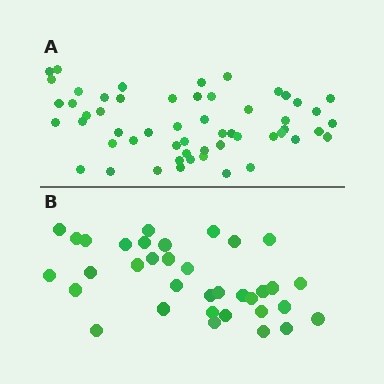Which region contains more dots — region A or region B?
Region A (the top region) has more dots.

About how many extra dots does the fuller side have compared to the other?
Region A has approximately 20 more dots than region B.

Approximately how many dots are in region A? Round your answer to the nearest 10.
About 60 dots. (The exact count is 55, which rounds to 60.)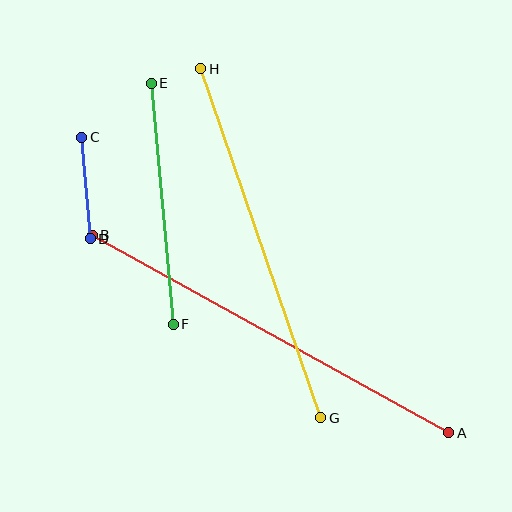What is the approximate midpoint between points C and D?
The midpoint is at approximately (86, 188) pixels.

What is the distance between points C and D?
The distance is approximately 102 pixels.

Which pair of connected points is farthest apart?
Points A and B are farthest apart.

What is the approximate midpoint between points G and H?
The midpoint is at approximately (261, 243) pixels.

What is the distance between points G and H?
The distance is approximately 369 pixels.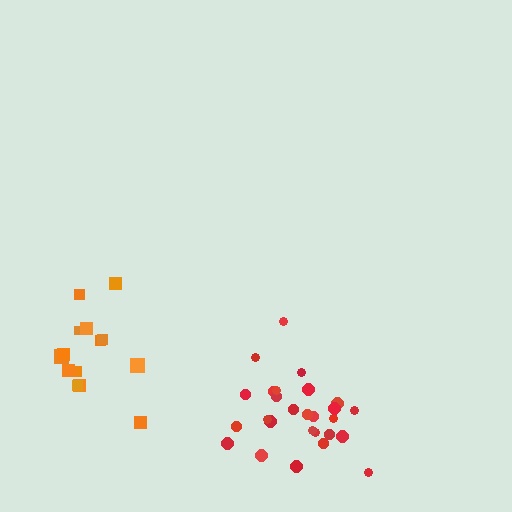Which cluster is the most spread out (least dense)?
Orange.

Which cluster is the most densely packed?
Red.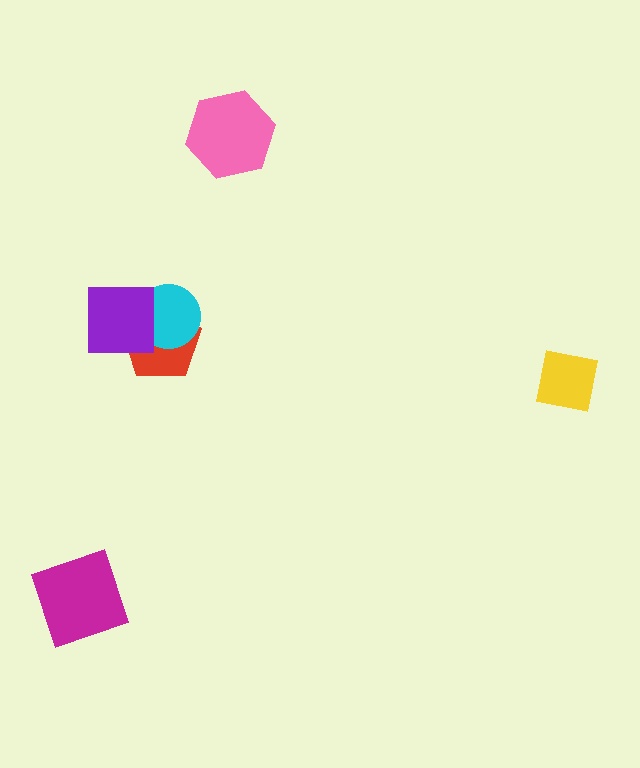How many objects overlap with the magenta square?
0 objects overlap with the magenta square.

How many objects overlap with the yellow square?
0 objects overlap with the yellow square.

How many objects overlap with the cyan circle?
2 objects overlap with the cyan circle.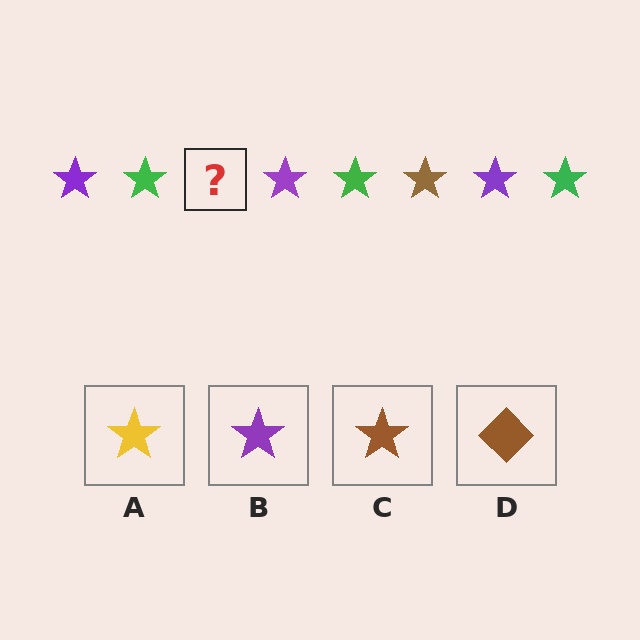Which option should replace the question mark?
Option C.